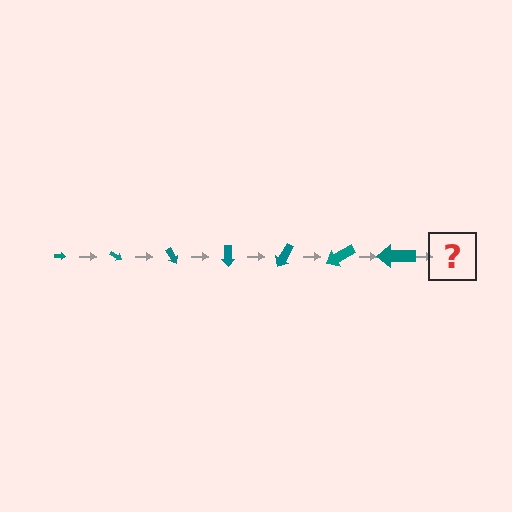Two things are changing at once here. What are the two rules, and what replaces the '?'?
The two rules are that the arrow grows larger each step and it rotates 30 degrees each step. The '?' should be an arrow, larger than the previous one and rotated 210 degrees from the start.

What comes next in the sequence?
The next element should be an arrow, larger than the previous one and rotated 210 degrees from the start.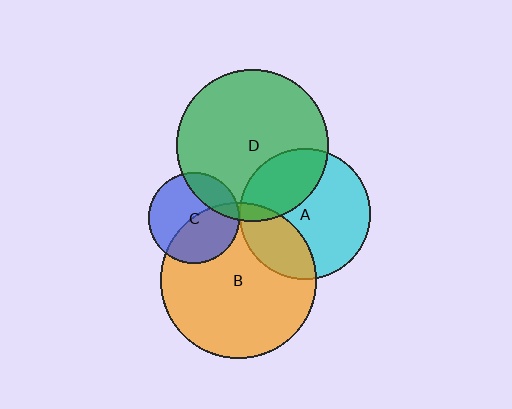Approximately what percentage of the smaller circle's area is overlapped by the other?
Approximately 30%.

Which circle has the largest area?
Circle B (orange).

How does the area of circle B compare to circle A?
Approximately 1.4 times.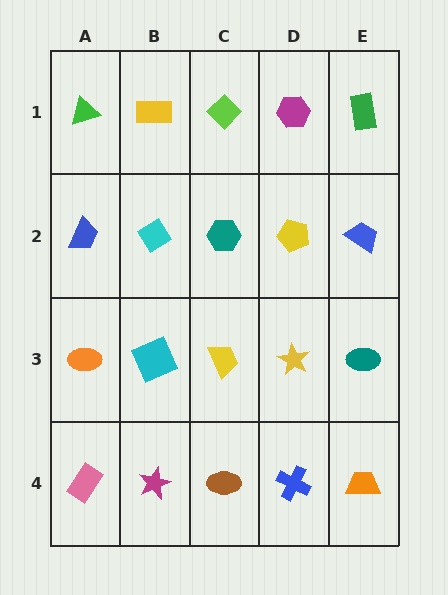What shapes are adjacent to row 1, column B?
A cyan diamond (row 2, column B), a green triangle (row 1, column A), a lime diamond (row 1, column C).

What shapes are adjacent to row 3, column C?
A teal hexagon (row 2, column C), a brown ellipse (row 4, column C), a cyan square (row 3, column B), a yellow star (row 3, column D).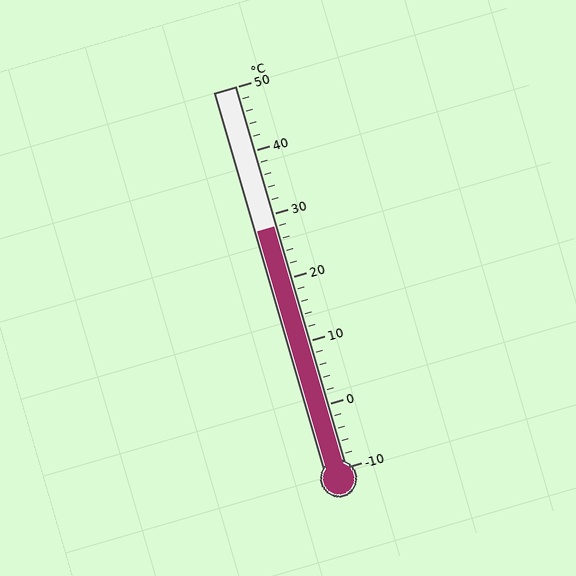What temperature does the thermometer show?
The thermometer shows approximately 28°C.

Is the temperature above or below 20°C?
The temperature is above 20°C.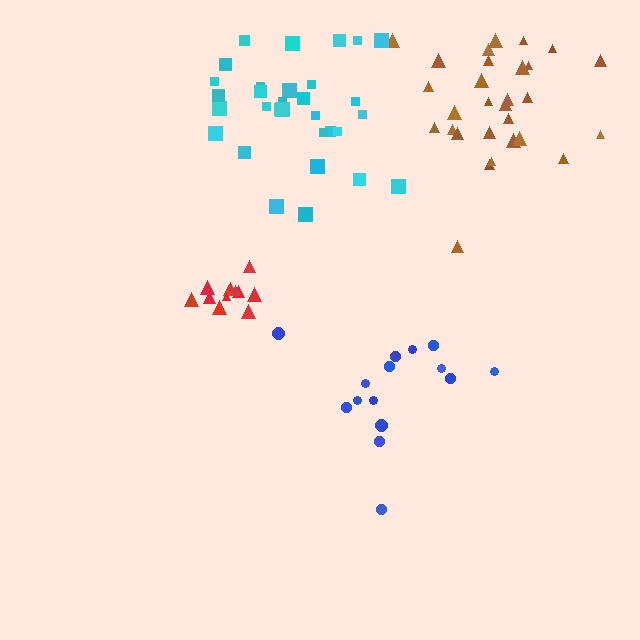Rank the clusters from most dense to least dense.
red, cyan, brown, blue.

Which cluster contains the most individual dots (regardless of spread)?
Cyan (33).